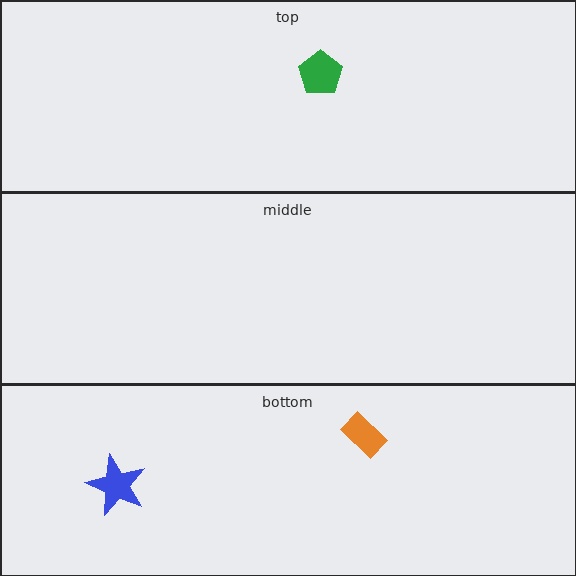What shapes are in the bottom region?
The orange rectangle, the blue star.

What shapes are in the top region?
The green pentagon.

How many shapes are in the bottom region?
2.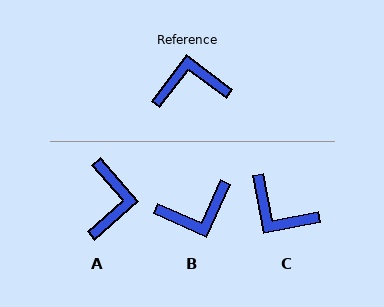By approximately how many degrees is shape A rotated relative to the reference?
Approximately 102 degrees clockwise.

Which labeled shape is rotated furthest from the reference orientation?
B, about 167 degrees away.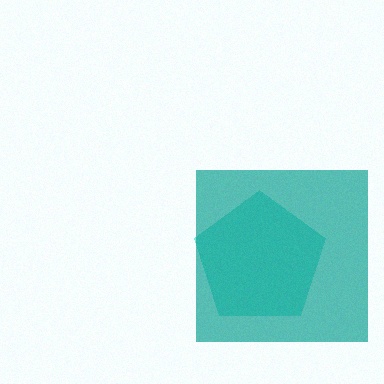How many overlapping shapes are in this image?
There are 2 overlapping shapes in the image.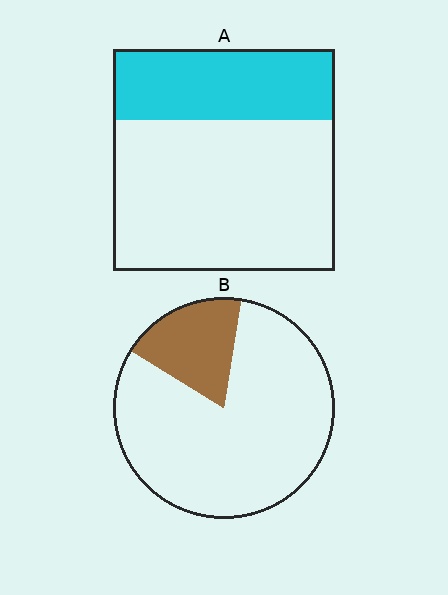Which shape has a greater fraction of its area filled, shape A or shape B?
Shape A.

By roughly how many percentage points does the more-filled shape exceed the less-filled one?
By roughly 15 percentage points (A over B).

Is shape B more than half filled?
No.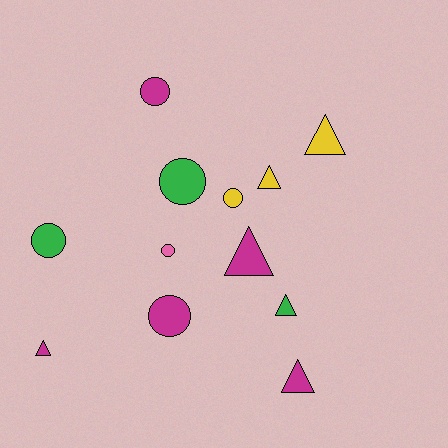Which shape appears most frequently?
Circle, with 6 objects.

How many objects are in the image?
There are 12 objects.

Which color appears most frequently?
Magenta, with 5 objects.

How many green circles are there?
There are 2 green circles.